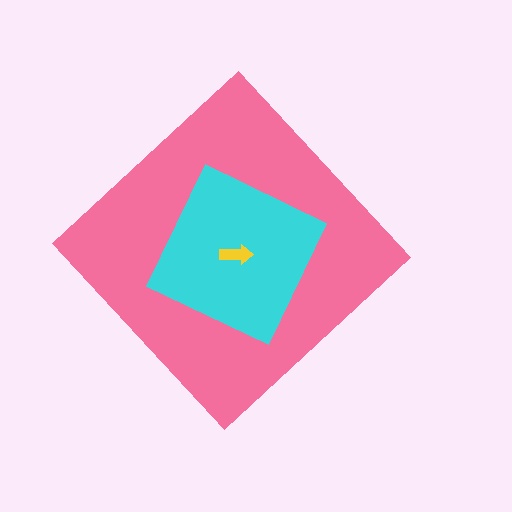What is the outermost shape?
The pink diamond.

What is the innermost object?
The yellow arrow.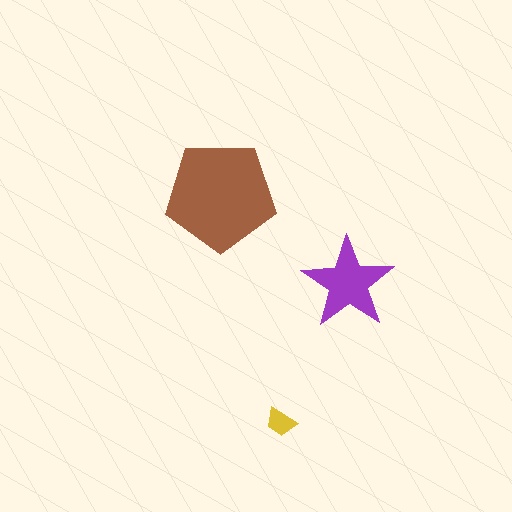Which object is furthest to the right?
The purple star is rightmost.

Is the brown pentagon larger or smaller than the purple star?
Larger.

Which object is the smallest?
The yellow trapezoid.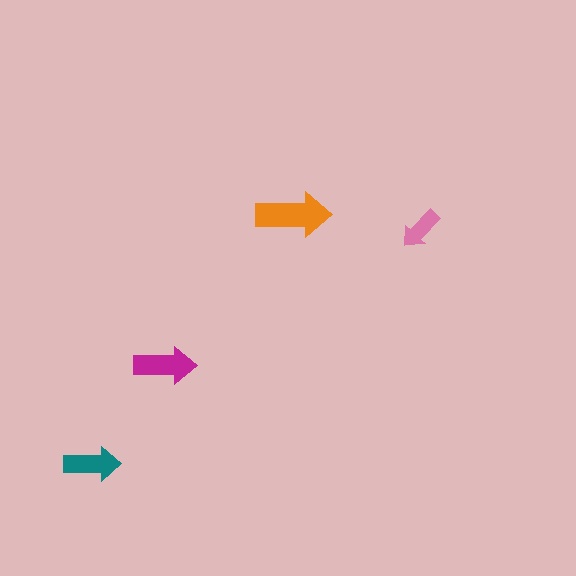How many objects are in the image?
There are 4 objects in the image.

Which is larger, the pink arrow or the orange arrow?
The orange one.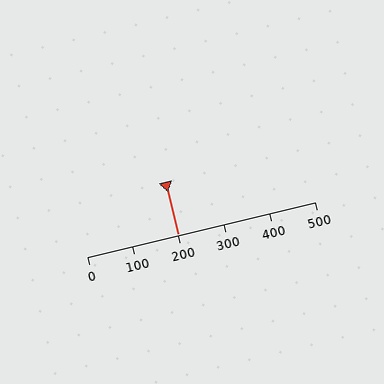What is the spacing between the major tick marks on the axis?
The major ticks are spaced 100 apart.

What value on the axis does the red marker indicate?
The marker indicates approximately 200.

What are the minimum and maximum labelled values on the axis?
The axis runs from 0 to 500.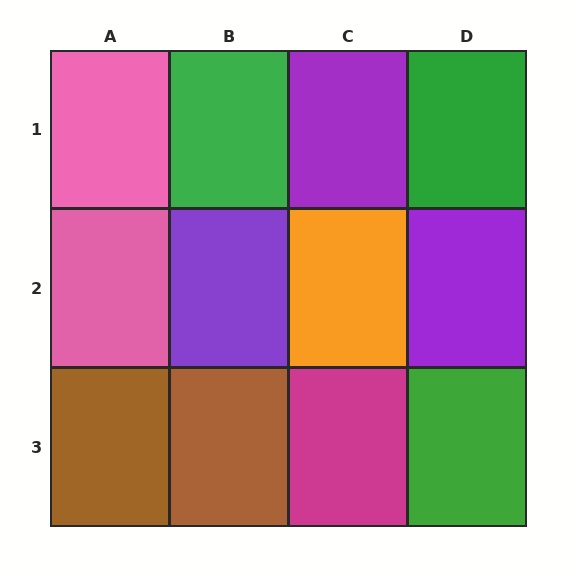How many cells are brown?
2 cells are brown.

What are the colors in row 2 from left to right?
Pink, purple, orange, purple.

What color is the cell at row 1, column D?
Green.